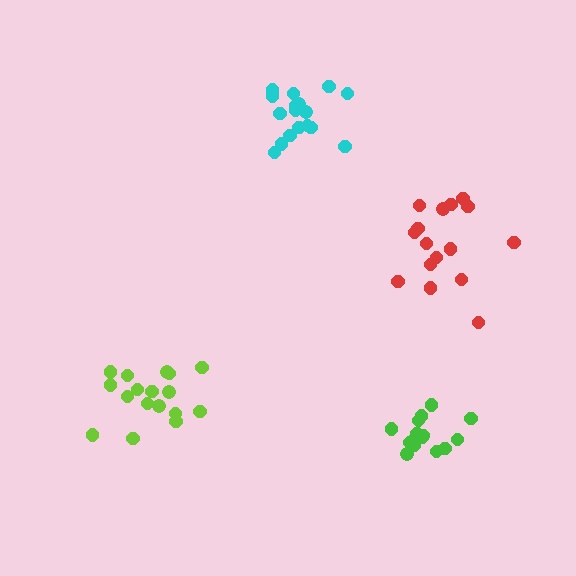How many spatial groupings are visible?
There are 4 spatial groupings.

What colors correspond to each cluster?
The clusters are colored: lime, cyan, red, green.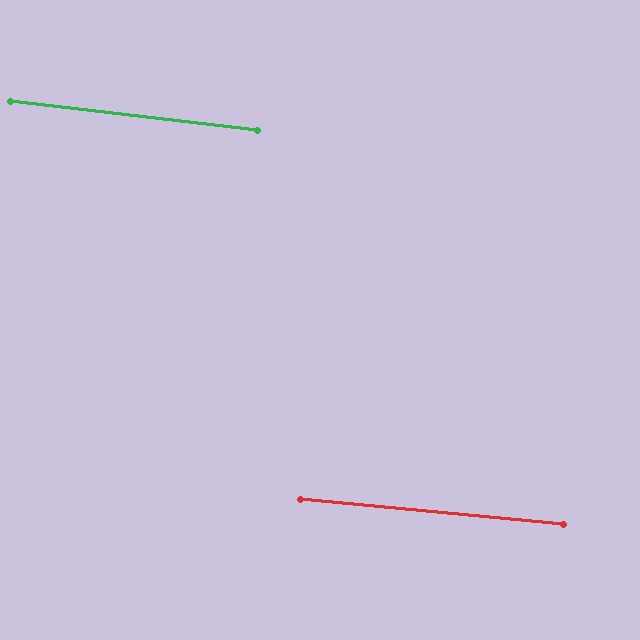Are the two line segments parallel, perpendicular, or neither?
Parallel — their directions differ by only 1.5°.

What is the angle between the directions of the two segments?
Approximately 2 degrees.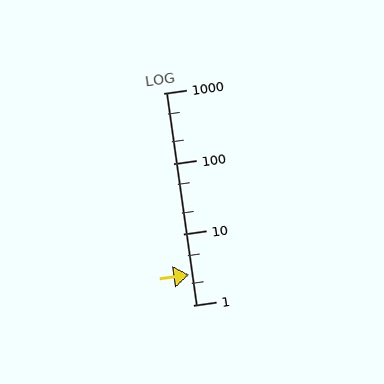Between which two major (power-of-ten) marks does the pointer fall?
The pointer is between 1 and 10.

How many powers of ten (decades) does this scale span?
The scale spans 3 decades, from 1 to 1000.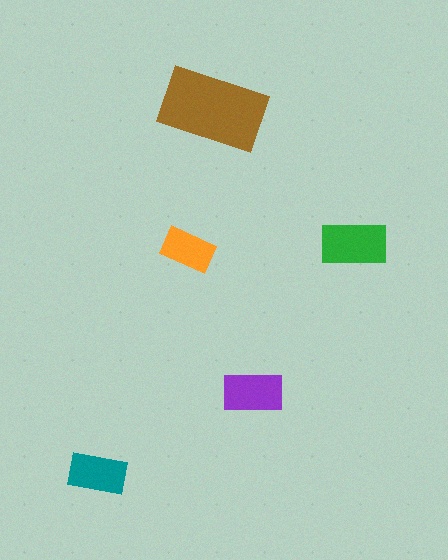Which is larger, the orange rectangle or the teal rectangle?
The teal one.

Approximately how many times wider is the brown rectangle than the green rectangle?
About 1.5 times wider.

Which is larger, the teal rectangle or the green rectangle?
The green one.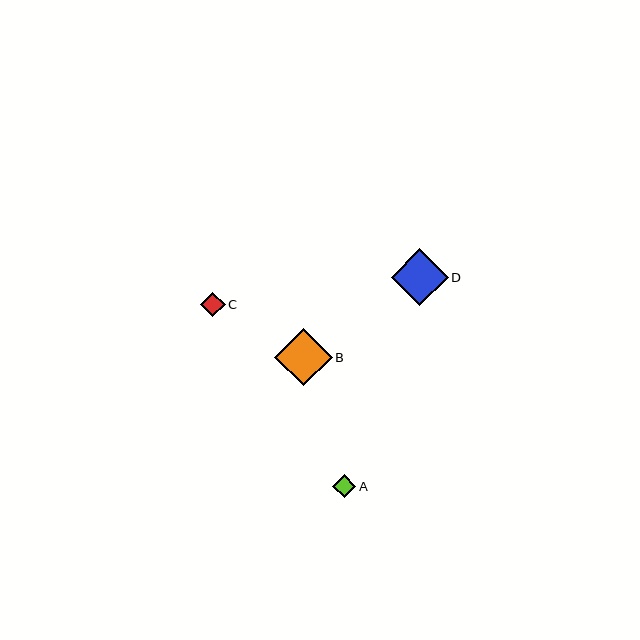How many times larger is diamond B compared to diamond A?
Diamond B is approximately 2.5 times the size of diamond A.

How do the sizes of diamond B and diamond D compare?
Diamond B and diamond D are approximately the same size.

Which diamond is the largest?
Diamond B is the largest with a size of approximately 57 pixels.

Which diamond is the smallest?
Diamond A is the smallest with a size of approximately 23 pixels.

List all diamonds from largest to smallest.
From largest to smallest: B, D, C, A.